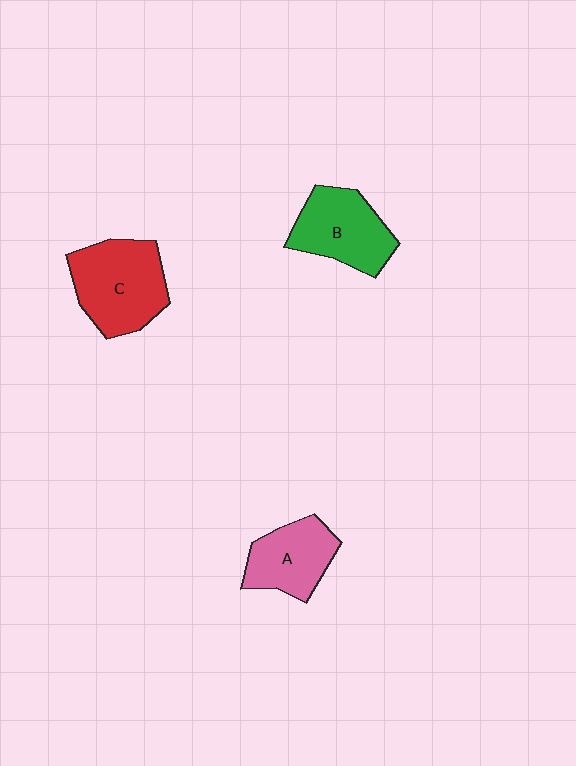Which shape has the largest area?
Shape C (red).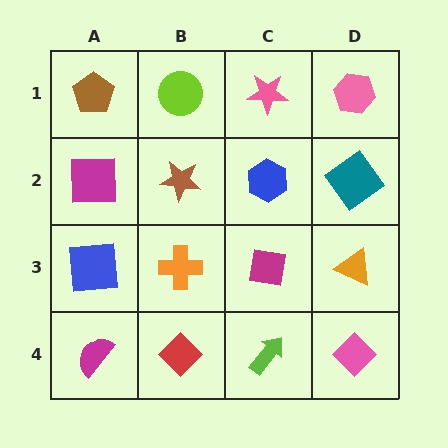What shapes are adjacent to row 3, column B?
A brown star (row 2, column B), a red diamond (row 4, column B), a blue square (row 3, column A), a magenta square (row 3, column C).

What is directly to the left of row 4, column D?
A lime arrow.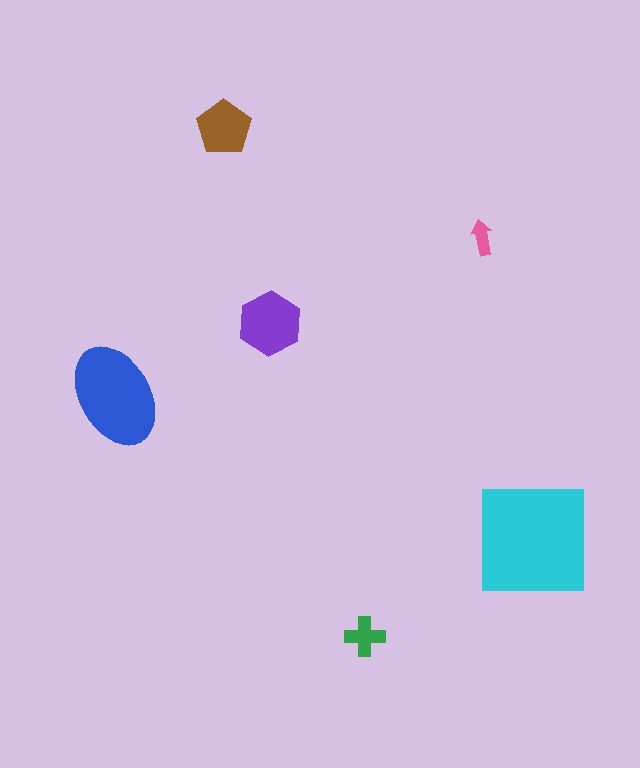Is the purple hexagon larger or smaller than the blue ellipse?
Smaller.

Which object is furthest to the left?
The blue ellipse is leftmost.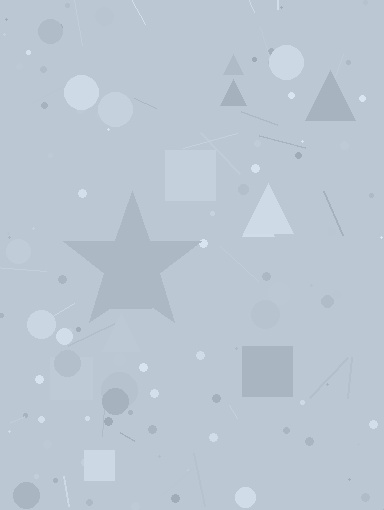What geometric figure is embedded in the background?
A star is embedded in the background.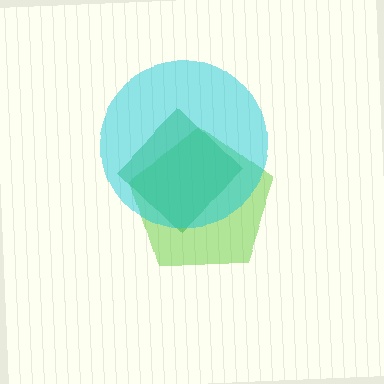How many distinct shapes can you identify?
There are 3 distinct shapes: a lime pentagon, a green diamond, a cyan circle.